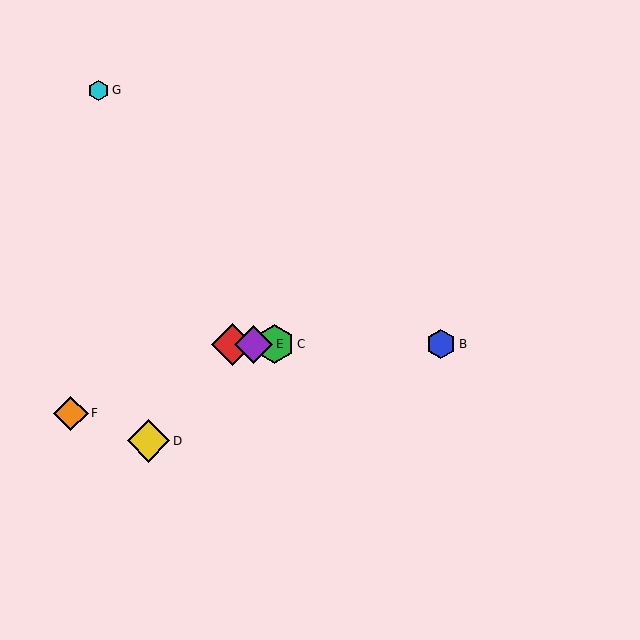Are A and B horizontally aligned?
Yes, both are at y≈344.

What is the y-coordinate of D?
Object D is at y≈441.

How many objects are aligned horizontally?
4 objects (A, B, C, E) are aligned horizontally.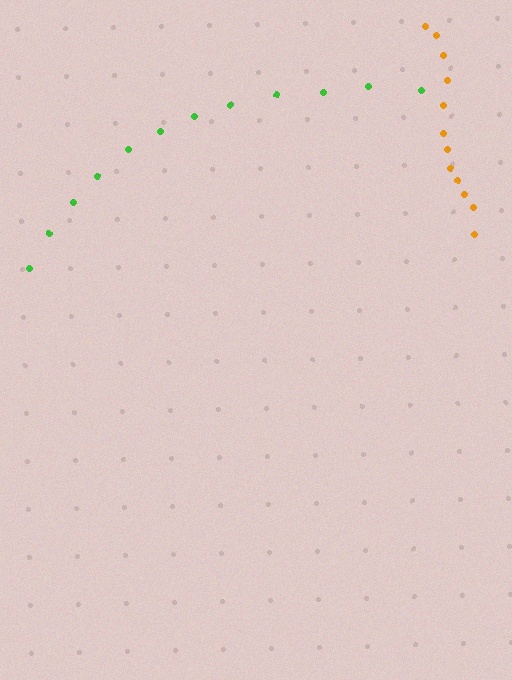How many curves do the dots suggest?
There are 2 distinct paths.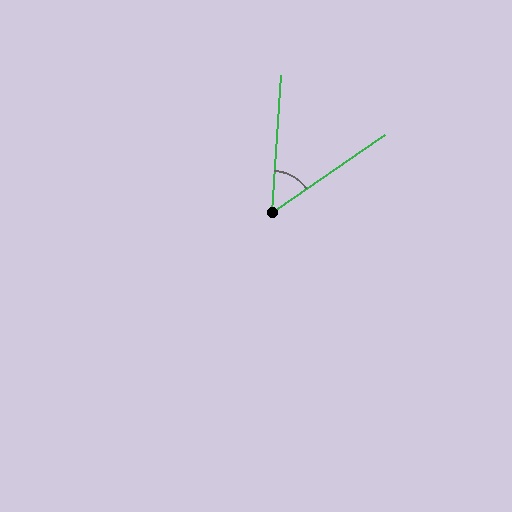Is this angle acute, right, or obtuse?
It is acute.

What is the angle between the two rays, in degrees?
Approximately 52 degrees.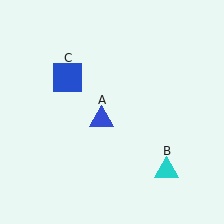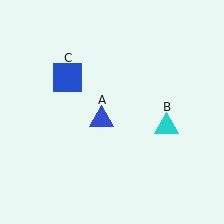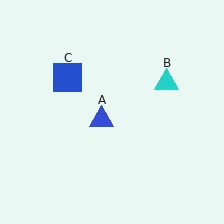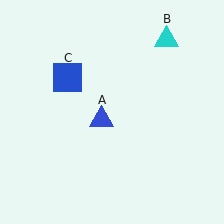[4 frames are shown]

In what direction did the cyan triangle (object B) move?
The cyan triangle (object B) moved up.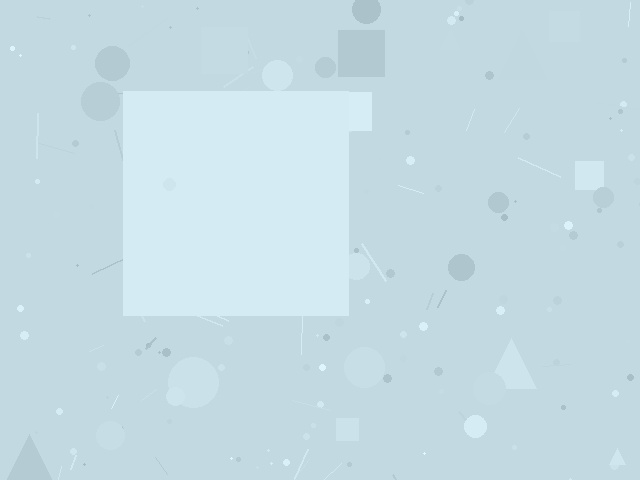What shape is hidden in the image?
A square is hidden in the image.